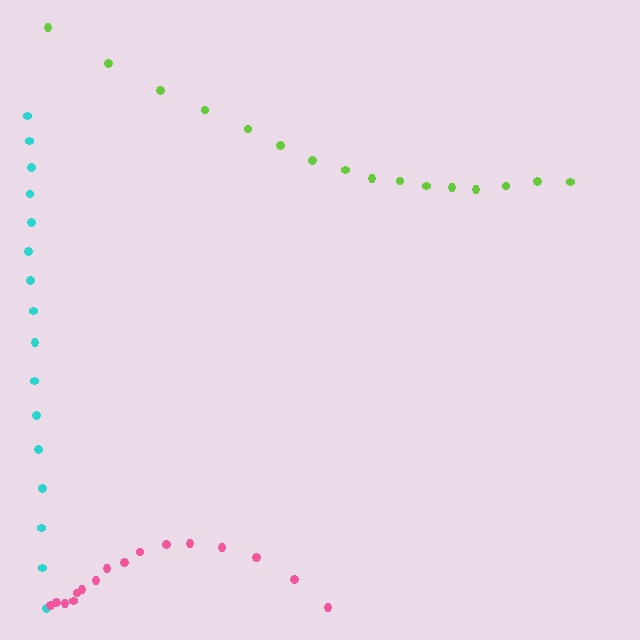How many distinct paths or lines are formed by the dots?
There are 3 distinct paths.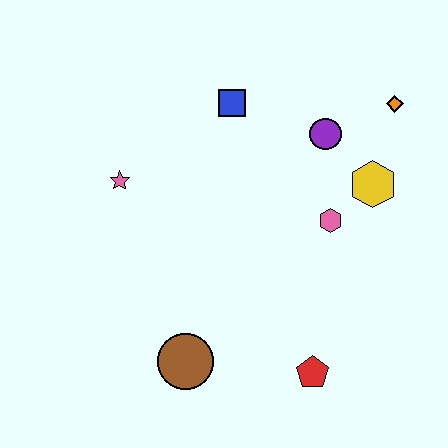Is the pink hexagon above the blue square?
No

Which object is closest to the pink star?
The blue square is closest to the pink star.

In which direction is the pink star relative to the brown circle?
The pink star is above the brown circle.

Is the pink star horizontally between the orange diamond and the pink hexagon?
No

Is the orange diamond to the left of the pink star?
No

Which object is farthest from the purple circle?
The brown circle is farthest from the purple circle.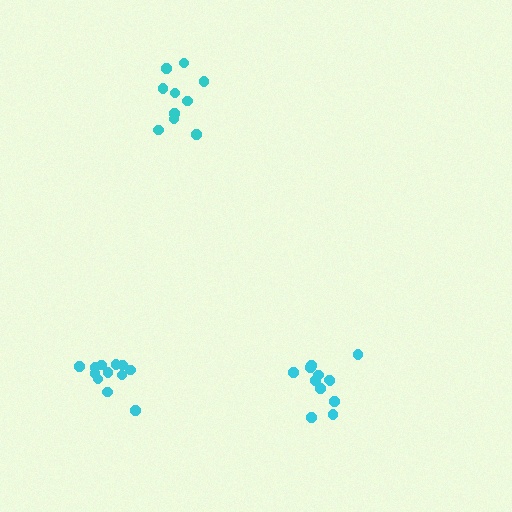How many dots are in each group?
Group 1: 11 dots, Group 2: 12 dots, Group 3: 12 dots (35 total).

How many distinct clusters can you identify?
There are 3 distinct clusters.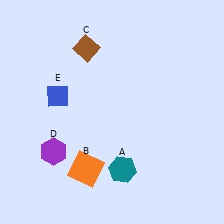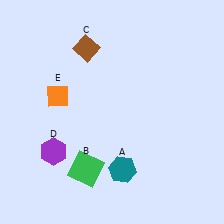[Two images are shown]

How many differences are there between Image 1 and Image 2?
There are 2 differences between the two images.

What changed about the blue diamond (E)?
In Image 1, E is blue. In Image 2, it changed to orange.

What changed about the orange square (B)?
In Image 1, B is orange. In Image 2, it changed to green.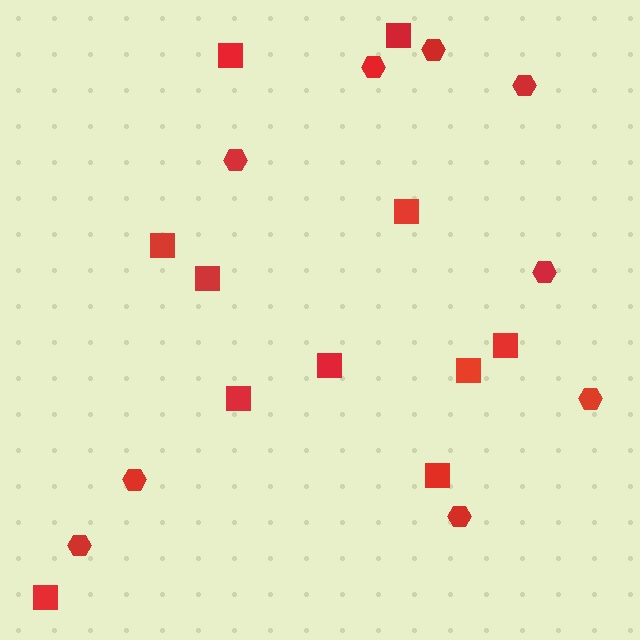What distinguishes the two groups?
There are 2 groups: one group of hexagons (9) and one group of squares (11).